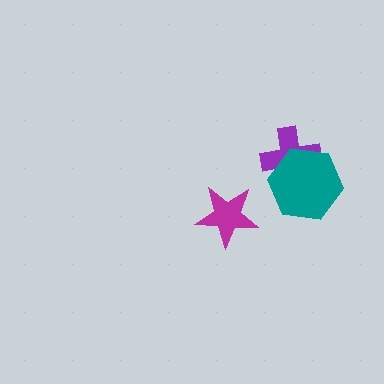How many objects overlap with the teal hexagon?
1 object overlaps with the teal hexagon.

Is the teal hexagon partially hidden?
No, no other shape covers it.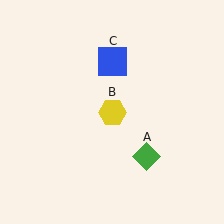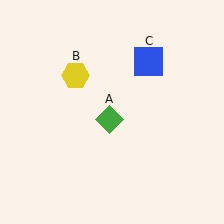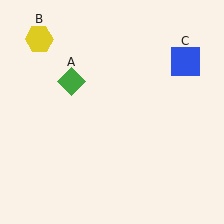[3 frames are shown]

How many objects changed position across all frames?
3 objects changed position: green diamond (object A), yellow hexagon (object B), blue square (object C).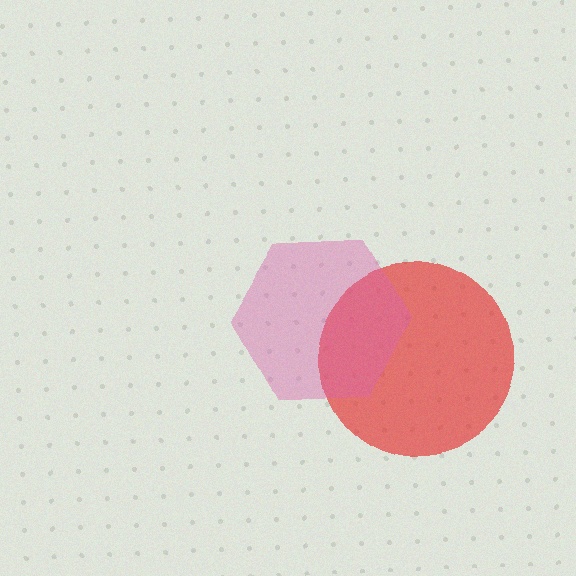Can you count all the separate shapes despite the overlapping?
Yes, there are 2 separate shapes.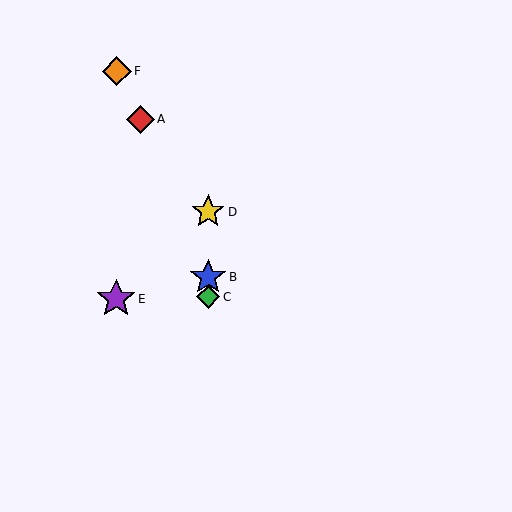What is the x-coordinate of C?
Object C is at x≈208.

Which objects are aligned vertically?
Objects B, C, D are aligned vertically.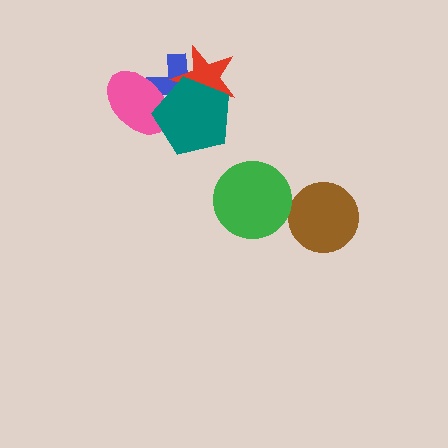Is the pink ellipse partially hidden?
Yes, it is partially covered by another shape.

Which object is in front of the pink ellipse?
The teal pentagon is in front of the pink ellipse.